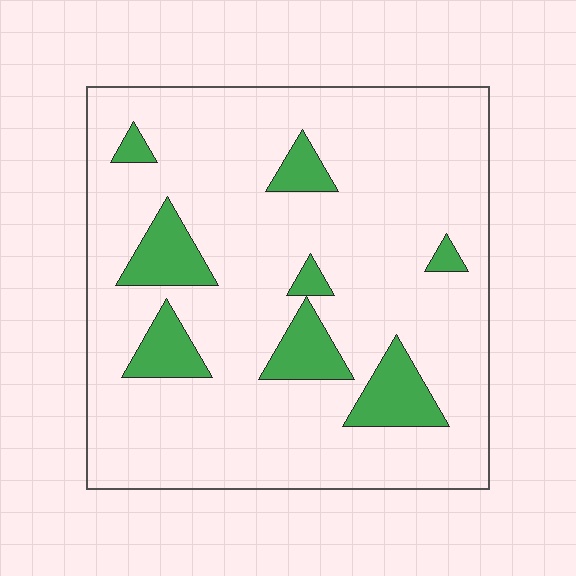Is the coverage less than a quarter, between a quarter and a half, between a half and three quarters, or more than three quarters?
Less than a quarter.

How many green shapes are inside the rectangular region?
8.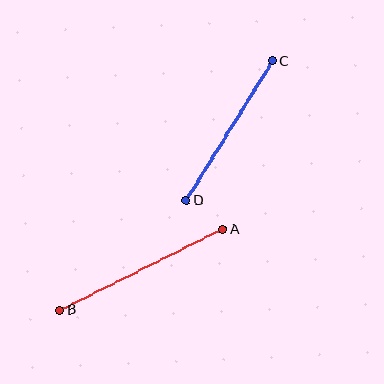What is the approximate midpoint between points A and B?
The midpoint is at approximately (141, 270) pixels.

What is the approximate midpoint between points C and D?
The midpoint is at approximately (229, 131) pixels.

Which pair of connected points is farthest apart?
Points A and B are farthest apart.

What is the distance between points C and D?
The distance is approximately 164 pixels.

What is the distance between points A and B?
The distance is approximately 182 pixels.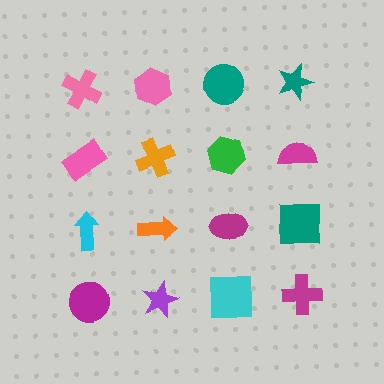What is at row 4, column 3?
A cyan square.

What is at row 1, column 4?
A teal star.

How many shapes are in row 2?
4 shapes.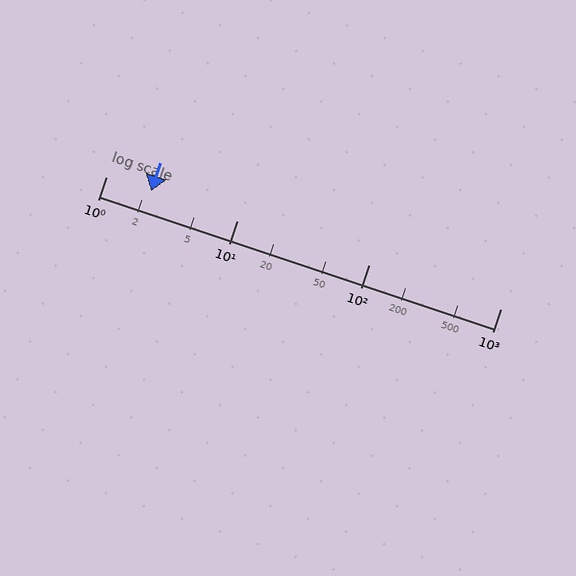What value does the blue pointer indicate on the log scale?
The pointer indicates approximately 2.2.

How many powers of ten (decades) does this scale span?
The scale spans 3 decades, from 1 to 1000.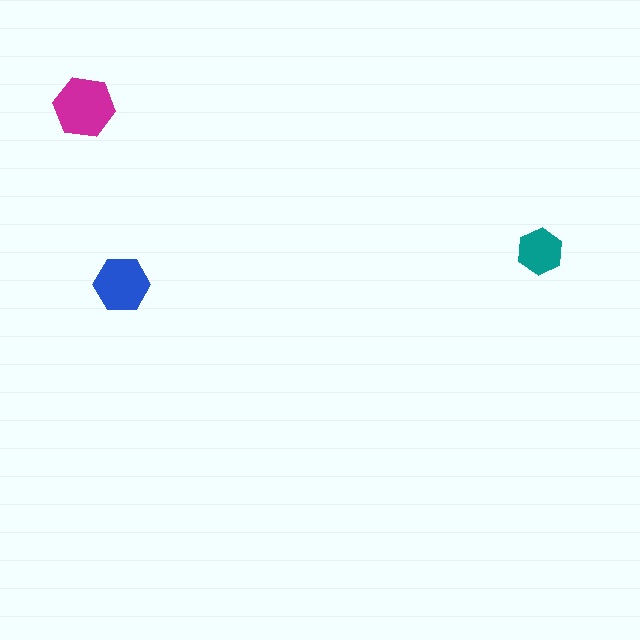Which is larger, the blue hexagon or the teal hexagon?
The blue one.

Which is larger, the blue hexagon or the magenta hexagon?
The magenta one.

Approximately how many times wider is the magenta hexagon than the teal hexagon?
About 1.5 times wider.